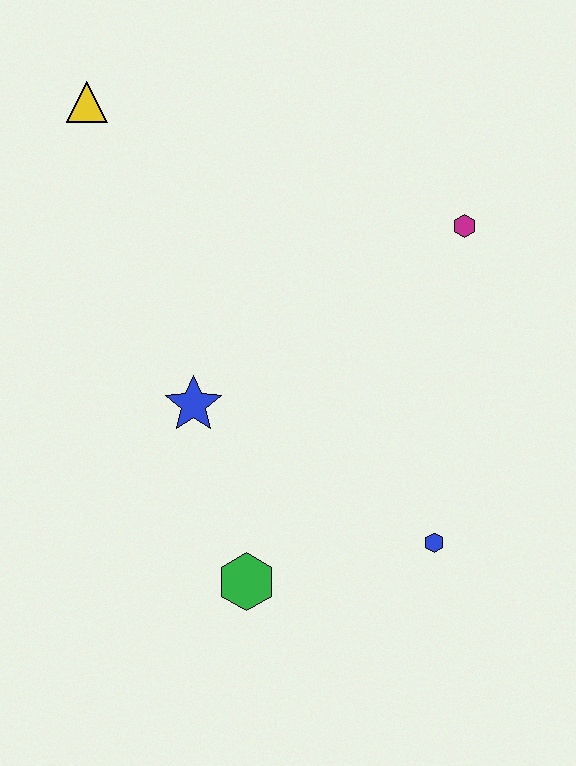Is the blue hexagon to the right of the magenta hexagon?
No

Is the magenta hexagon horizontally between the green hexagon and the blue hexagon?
No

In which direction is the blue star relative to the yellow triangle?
The blue star is below the yellow triangle.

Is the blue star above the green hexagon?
Yes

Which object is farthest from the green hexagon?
The yellow triangle is farthest from the green hexagon.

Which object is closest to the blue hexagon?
The green hexagon is closest to the blue hexagon.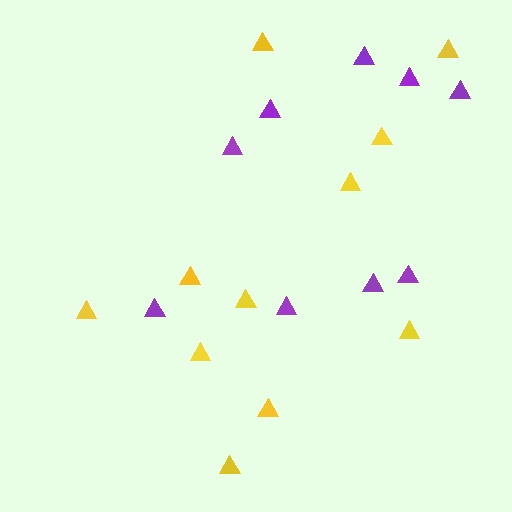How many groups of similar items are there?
There are 2 groups: one group of yellow triangles (11) and one group of purple triangles (9).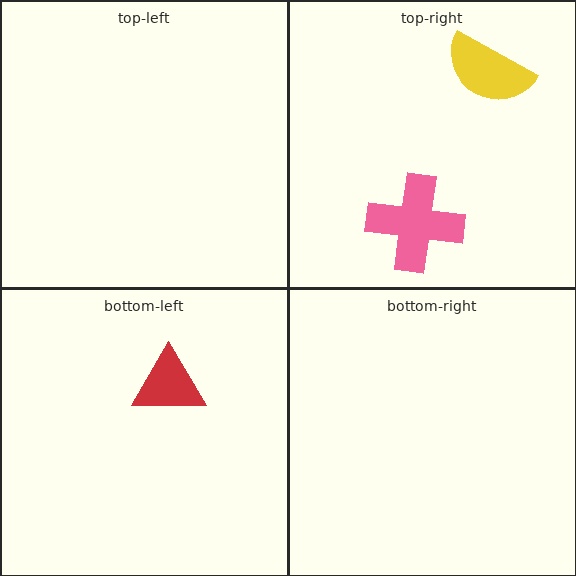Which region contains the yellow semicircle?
The top-right region.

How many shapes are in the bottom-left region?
1.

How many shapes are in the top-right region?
2.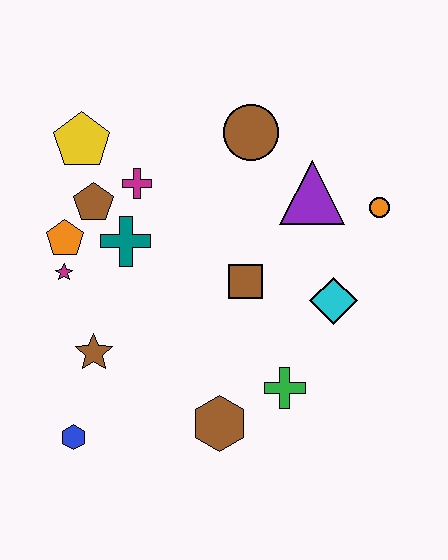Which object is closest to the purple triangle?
The orange circle is closest to the purple triangle.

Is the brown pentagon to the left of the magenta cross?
Yes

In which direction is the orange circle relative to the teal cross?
The orange circle is to the right of the teal cross.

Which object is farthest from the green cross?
The yellow pentagon is farthest from the green cross.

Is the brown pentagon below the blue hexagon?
No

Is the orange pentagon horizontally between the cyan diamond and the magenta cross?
No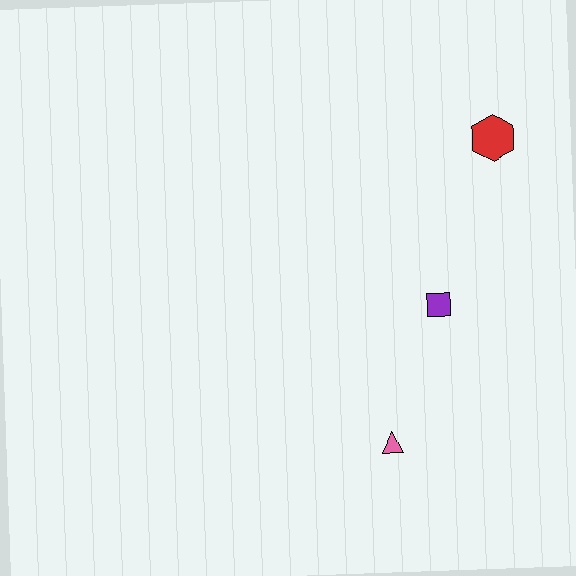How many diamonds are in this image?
There are no diamonds.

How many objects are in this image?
There are 3 objects.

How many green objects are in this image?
There are no green objects.